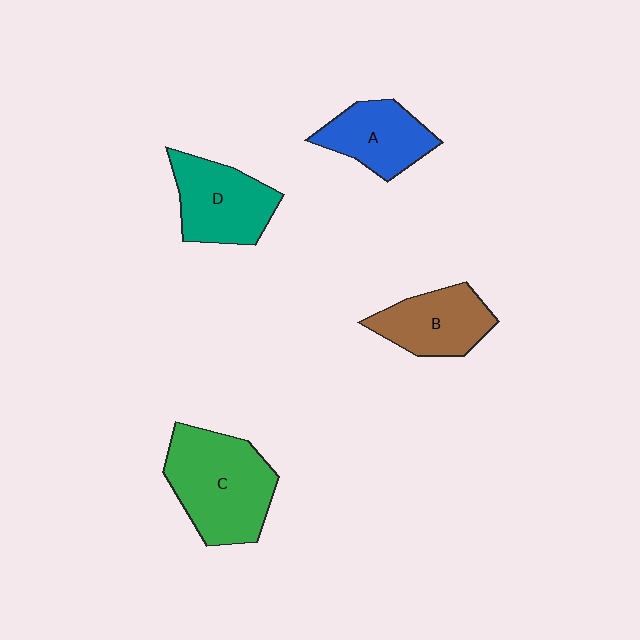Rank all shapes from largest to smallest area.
From largest to smallest: C (green), D (teal), B (brown), A (blue).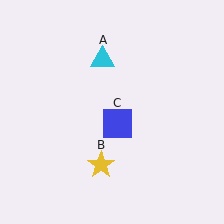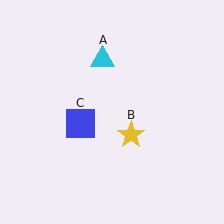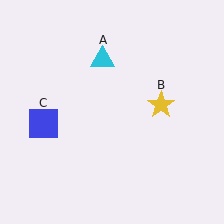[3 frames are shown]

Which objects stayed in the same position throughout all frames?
Cyan triangle (object A) remained stationary.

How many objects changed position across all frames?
2 objects changed position: yellow star (object B), blue square (object C).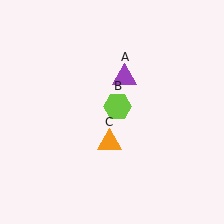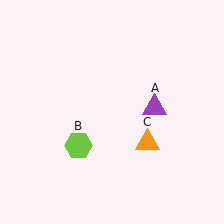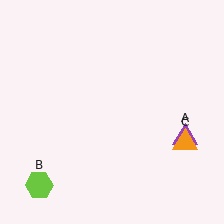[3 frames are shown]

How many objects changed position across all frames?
3 objects changed position: purple triangle (object A), lime hexagon (object B), orange triangle (object C).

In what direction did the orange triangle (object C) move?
The orange triangle (object C) moved right.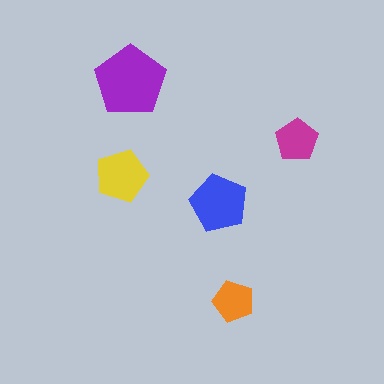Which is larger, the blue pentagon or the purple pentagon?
The purple one.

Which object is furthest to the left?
The yellow pentagon is leftmost.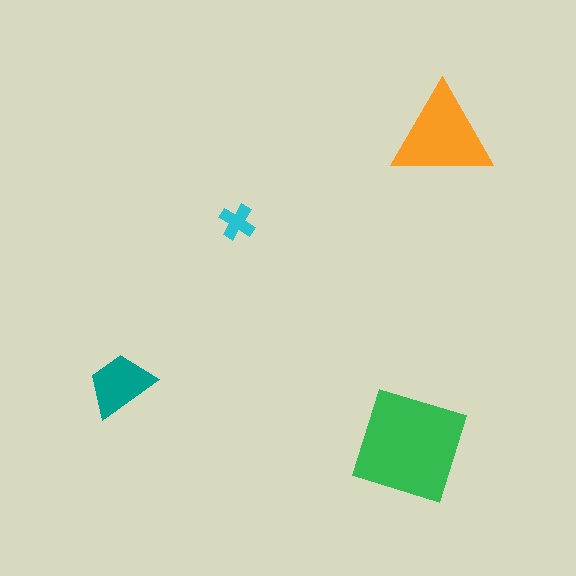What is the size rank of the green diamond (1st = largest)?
1st.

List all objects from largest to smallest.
The green diamond, the orange triangle, the teal trapezoid, the cyan cross.